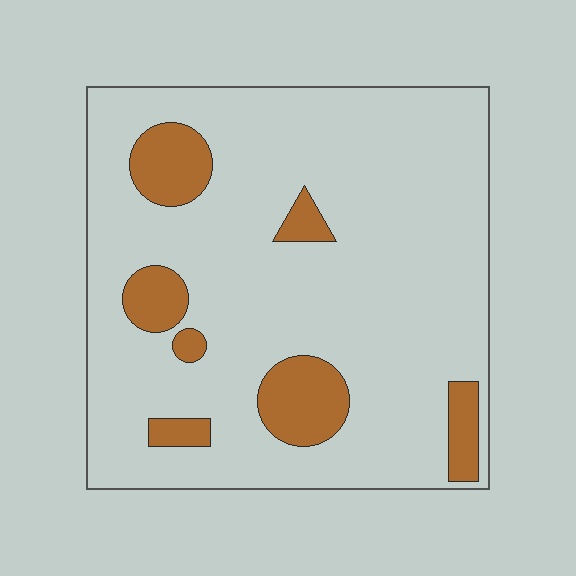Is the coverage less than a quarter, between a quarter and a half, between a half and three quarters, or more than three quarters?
Less than a quarter.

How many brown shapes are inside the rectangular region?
7.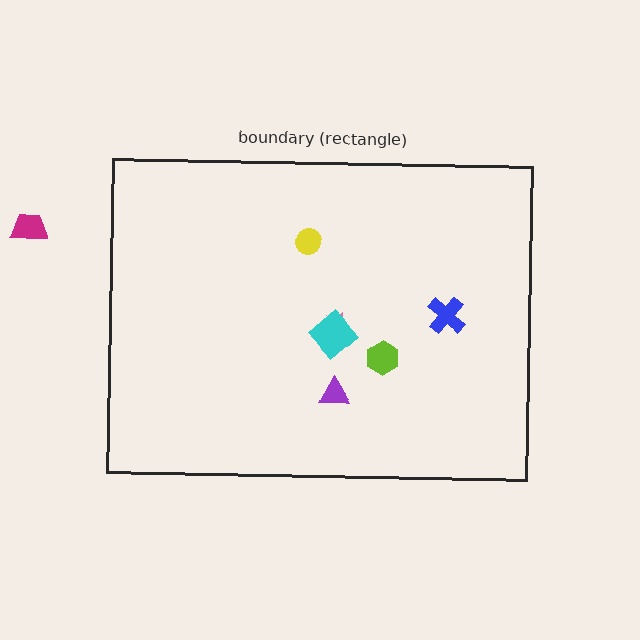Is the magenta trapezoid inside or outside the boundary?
Outside.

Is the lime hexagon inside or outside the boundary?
Inside.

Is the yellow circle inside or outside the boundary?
Inside.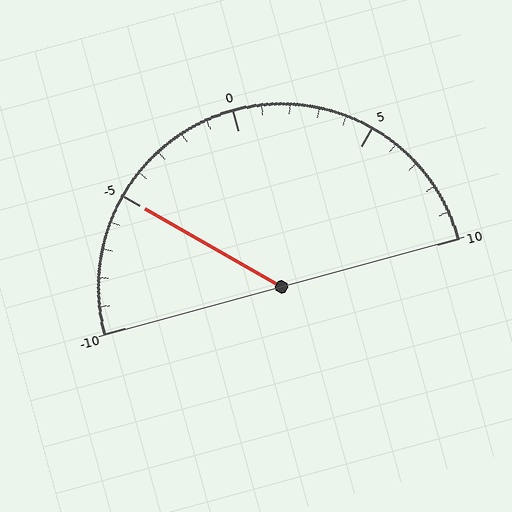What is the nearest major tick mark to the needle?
The nearest major tick mark is -5.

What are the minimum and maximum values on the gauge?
The gauge ranges from -10 to 10.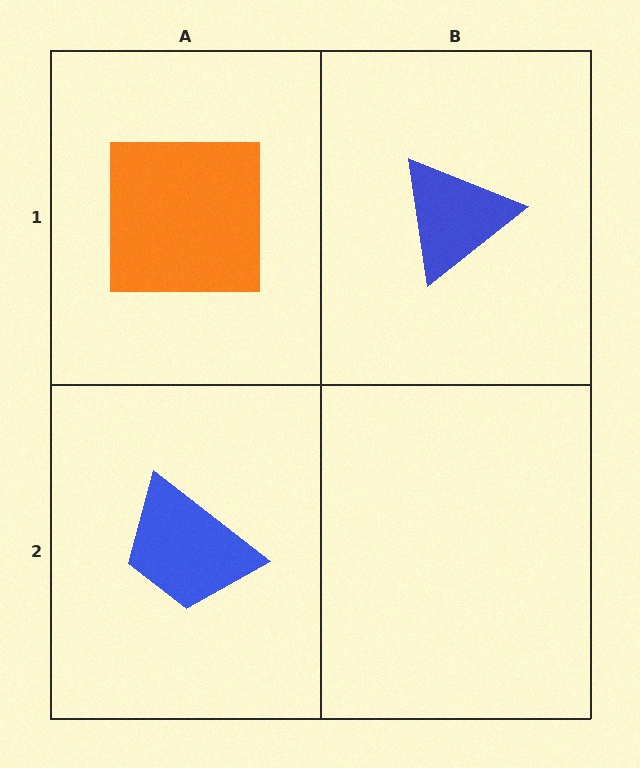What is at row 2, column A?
A blue trapezoid.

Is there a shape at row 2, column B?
No, that cell is empty.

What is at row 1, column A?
An orange square.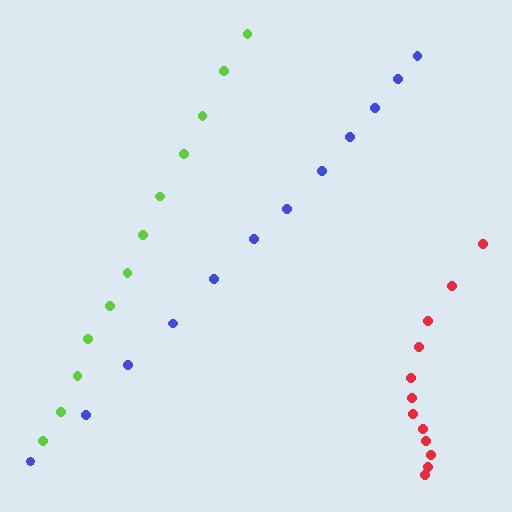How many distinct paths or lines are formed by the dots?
There are 3 distinct paths.